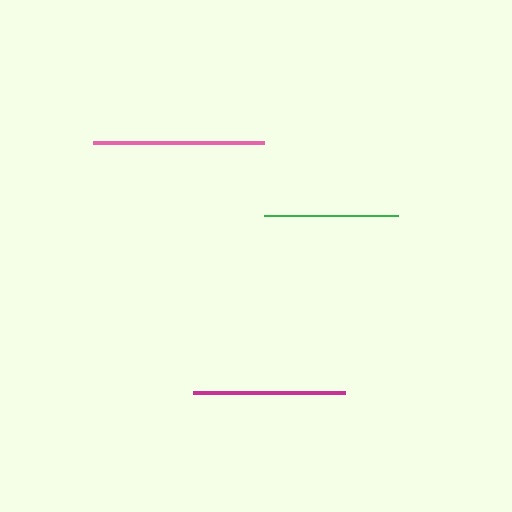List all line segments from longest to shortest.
From longest to shortest: pink, magenta, green.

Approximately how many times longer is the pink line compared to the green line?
The pink line is approximately 1.3 times the length of the green line.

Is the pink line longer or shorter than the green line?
The pink line is longer than the green line.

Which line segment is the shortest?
The green line is the shortest at approximately 133 pixels.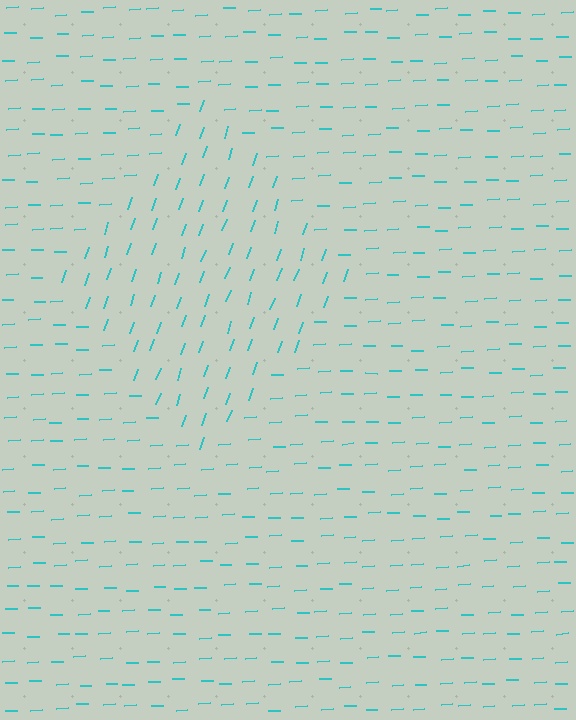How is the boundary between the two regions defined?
The boundary is defined purely by a change in line orientation (approximately 68 degrees difference). All lines are the same color and thickness.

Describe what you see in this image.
The image is filled with small cyan line segments. A diamond region in the image has lines oriented differently from the surrounding lines, creating a visible texture boundary.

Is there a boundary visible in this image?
Yes, there is a texture boundary formed by a change in line orientation.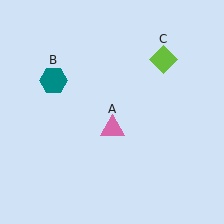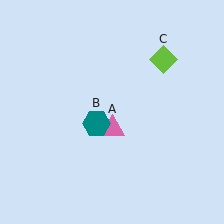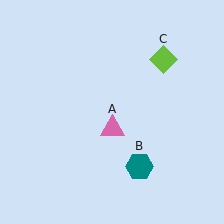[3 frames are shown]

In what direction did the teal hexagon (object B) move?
The teal hexagon (object B) moved down and to the right.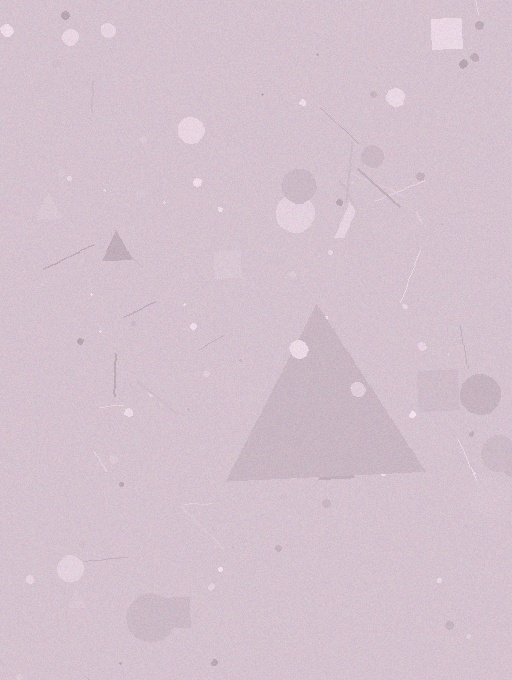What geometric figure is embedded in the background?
A triangle is embedded in the background.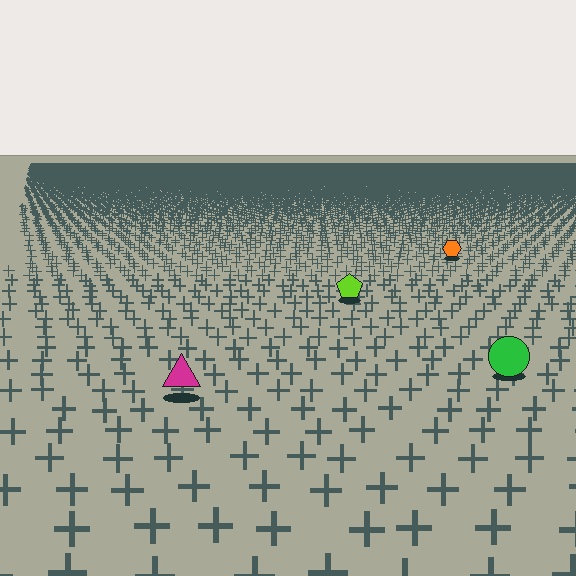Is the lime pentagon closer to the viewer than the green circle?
No. The green circle is closer — you can tell from the texture gradient: the ground texture is coarser near it.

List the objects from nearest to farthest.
From nearest to farthest: the magenta triangle, the green circle, the lime pentagon, the orange hexagon.